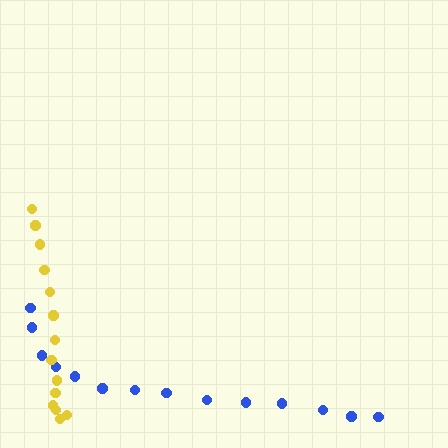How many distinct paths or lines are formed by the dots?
There are 2 distinct paths.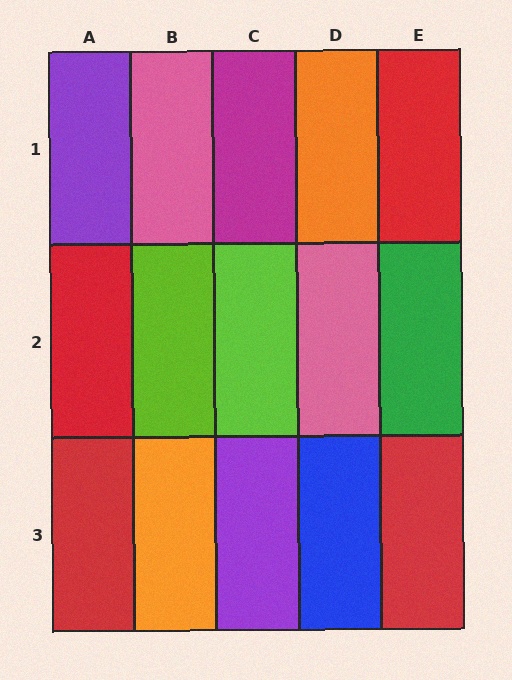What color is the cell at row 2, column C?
Lime.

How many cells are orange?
2 cells are orange.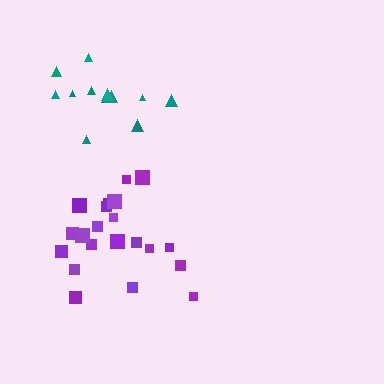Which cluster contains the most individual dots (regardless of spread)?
Purple (21).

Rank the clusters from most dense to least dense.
teal, purple.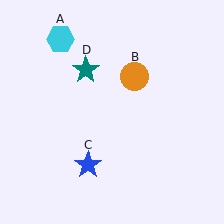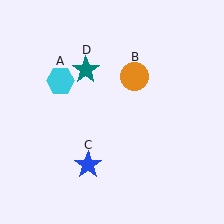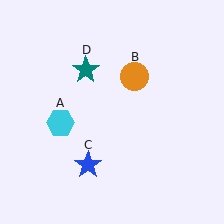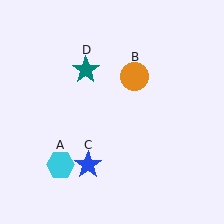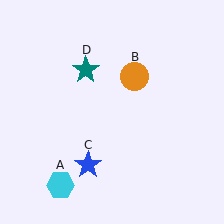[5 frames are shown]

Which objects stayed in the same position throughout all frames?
Orange circle (object B) and blue star (object C) and teal star (object D) remained stationary.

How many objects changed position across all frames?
1 object changed position: cyan hexagon (object A).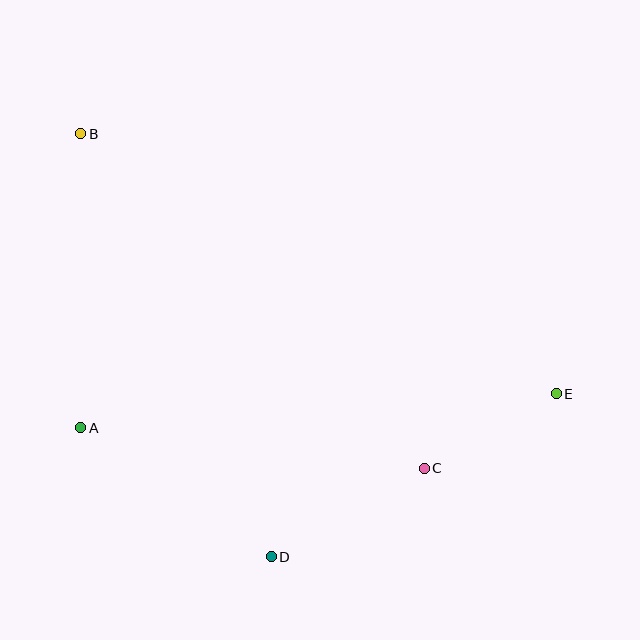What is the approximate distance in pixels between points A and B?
The distance between A and B is approximately 294 pixels.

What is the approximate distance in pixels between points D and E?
The distance between D and E is approximately 328 pixels.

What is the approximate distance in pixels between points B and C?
The distance between B and C is approximately 479 pixels.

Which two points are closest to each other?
Points C and E are closest to each other.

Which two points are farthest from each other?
Points B and E are farthest from each other.